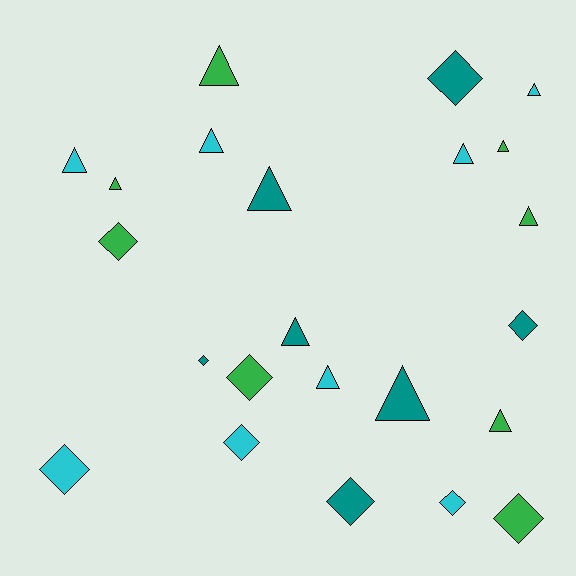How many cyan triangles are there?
There are 5 cyan triangles.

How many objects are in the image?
There are 23 objects.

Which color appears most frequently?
Cyan, with 8 objects.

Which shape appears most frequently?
Triangle, with 13 objects.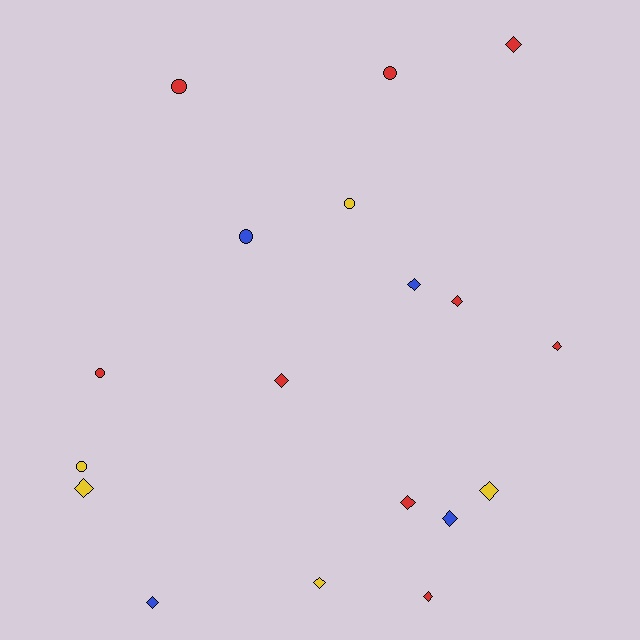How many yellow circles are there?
There are 2 yellow circles.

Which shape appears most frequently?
Diamond, with 12 objects.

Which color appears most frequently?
Red, with 9 objects.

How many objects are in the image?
There are 18 objects.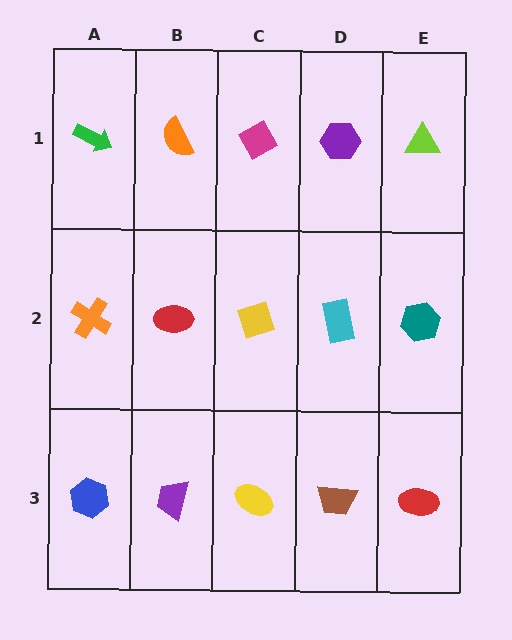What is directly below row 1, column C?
A yellow diamond.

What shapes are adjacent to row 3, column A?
An orange cross (row 2, column A), a purple trapezoid (row 3, column B).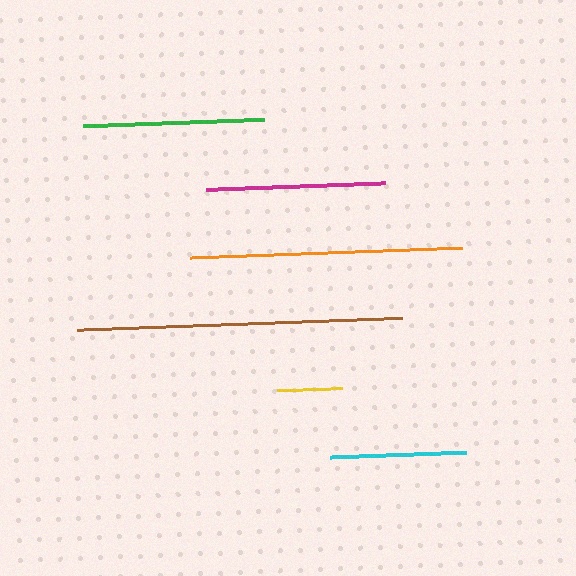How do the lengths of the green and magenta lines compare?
The green and magenta lines are approximately the same length.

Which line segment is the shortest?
The yellow line is the shortest at approximately 65 pixels.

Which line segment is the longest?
The brown line is the longest at approximately 325 pixels.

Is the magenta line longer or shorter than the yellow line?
The magenta line is longer than the yellow line.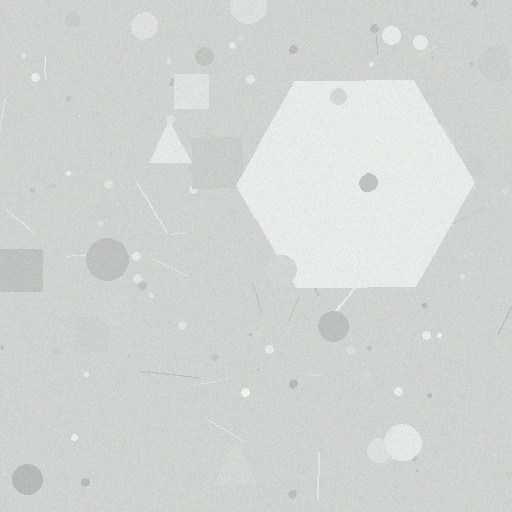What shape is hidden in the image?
A hexagon is hidden in the image.